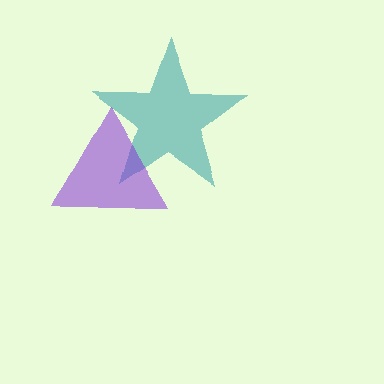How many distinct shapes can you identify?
There are 2 distinct shapes: a teal star, a purple triangle.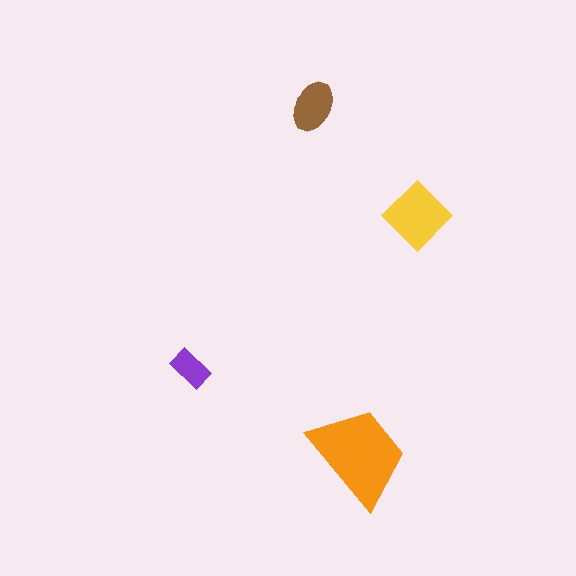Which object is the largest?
The orange trapezoid.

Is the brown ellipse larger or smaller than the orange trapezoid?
Smaller.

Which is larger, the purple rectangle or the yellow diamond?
The yellow diamond.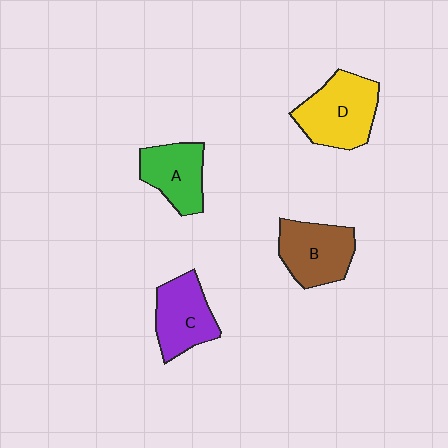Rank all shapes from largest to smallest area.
From largest to smallest: D (yellow), B (brown), C (purple), A (green).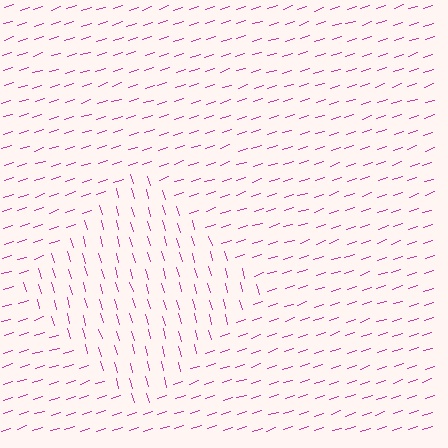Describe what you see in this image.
The image is filled with small magenta line segments. A diamond region in the image has lines oriented differently from the surrounding lines, creating a visible texture boundary.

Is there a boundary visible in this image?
Yes, there is a texture boundary formed by a change in line orientation.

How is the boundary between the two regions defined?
The boundary is defined purely by a change in line orientation (approximately 88 degrees difference). All lines are the same color and thickness.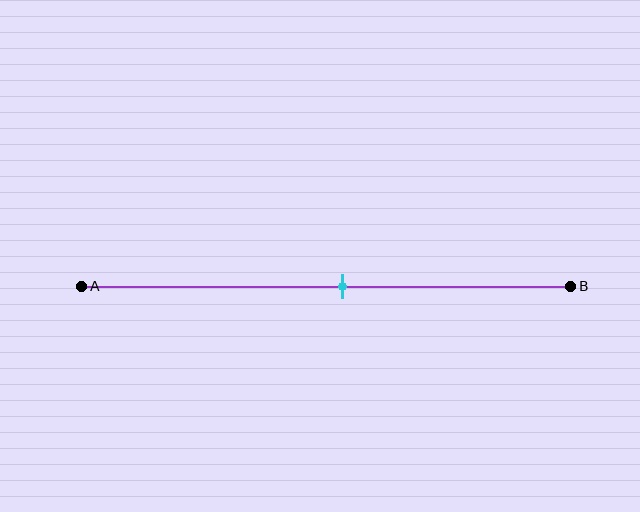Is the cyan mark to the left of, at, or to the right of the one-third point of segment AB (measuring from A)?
The cyan mark is to the right of the one-third point of segment AB.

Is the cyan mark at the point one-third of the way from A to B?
No, the mark is at about 55% from A, not at the 33% one-third point.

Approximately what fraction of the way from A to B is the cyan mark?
The cyan mark is approximately 55% of the way from A to B.